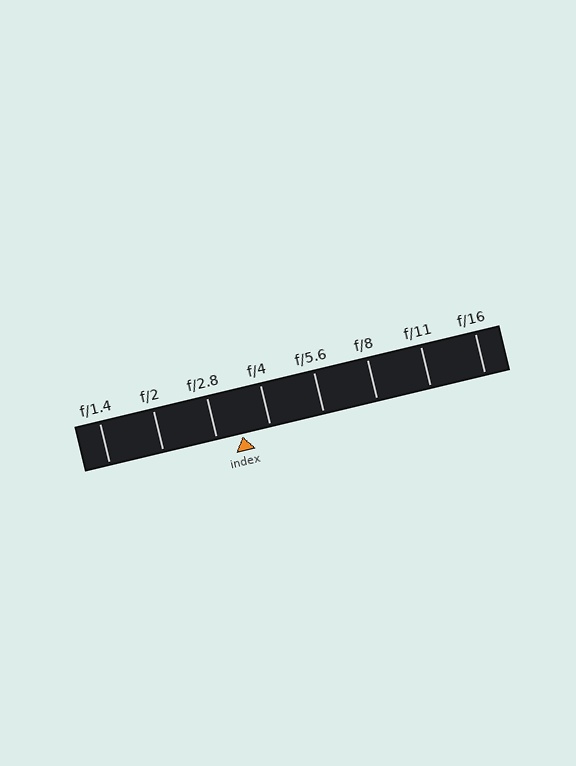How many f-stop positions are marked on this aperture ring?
There are 8 f-stop positions marked.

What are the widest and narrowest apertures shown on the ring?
The widest aperture shown is f/1.4 and the narrowest is f/16.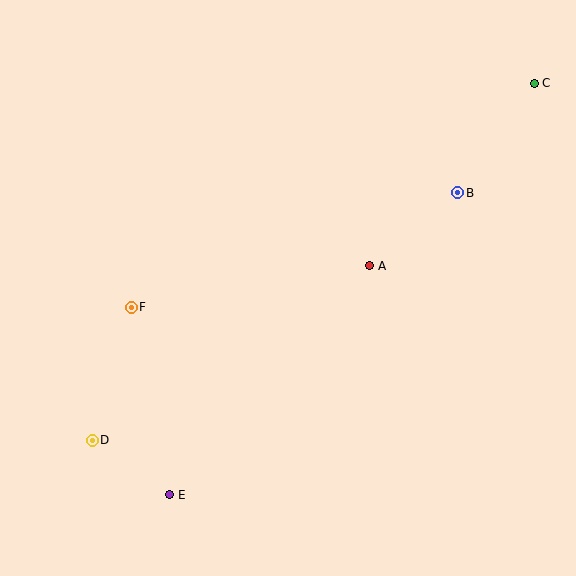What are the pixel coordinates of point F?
Point F is at (131, 307).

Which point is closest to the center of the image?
Point A at (370, 266) is closest to the center.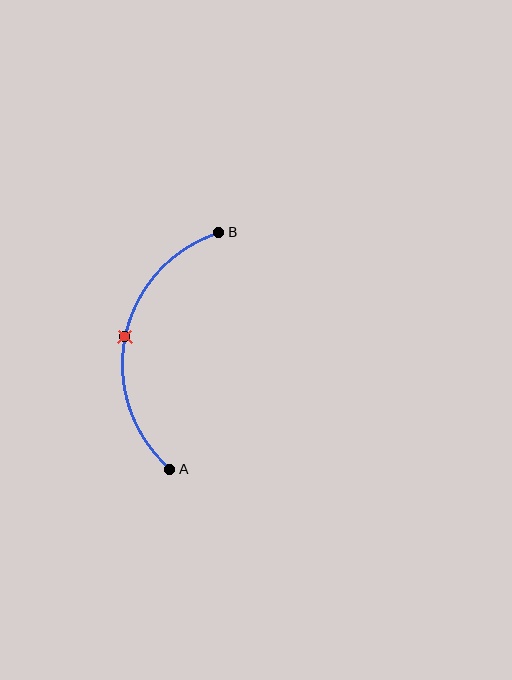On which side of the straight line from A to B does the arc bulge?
The arc bulges to the left of the straight line connecting A and B.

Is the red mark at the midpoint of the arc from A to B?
Yes. The red mark lies on the arc at equal arc-length from both A and B — it is the arc midpoint.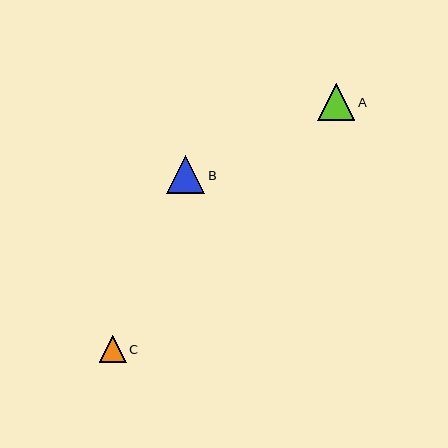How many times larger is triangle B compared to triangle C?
Triangle B is approximately 1.4 times the size of triangle C.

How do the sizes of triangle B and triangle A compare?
Triangle B and triangle A are approximately the same size.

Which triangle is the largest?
Triangle B is the largest with a size of approximately 39 pixels.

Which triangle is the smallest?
Triangle C is the smallest with a size of approximately 27 pixels.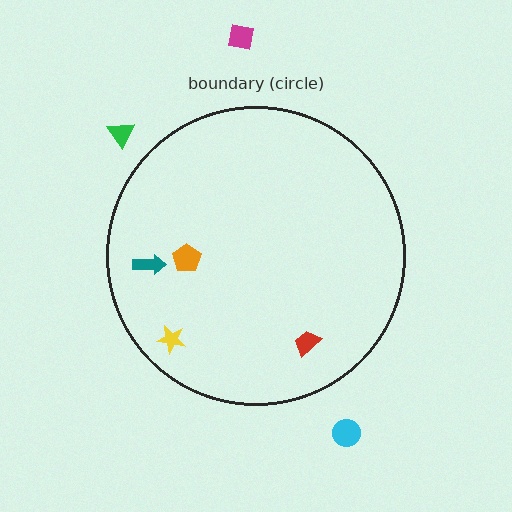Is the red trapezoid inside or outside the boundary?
Inside.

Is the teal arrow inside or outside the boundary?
Inside.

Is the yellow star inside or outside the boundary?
Inside.